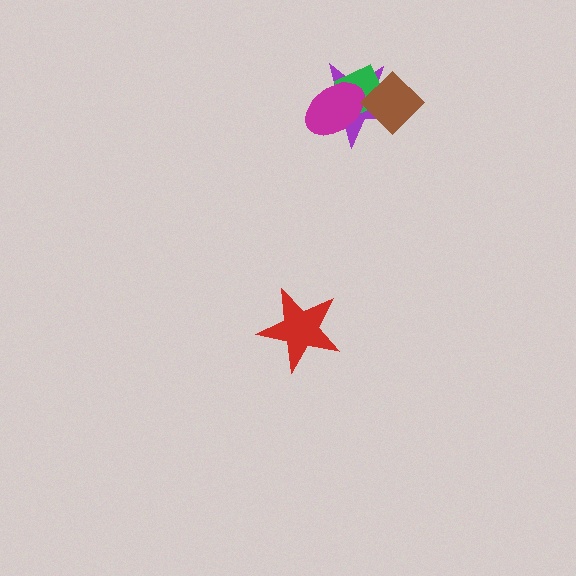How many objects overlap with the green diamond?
3 objects overlap with the green diamond.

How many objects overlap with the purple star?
3 objects overlap with the purple star.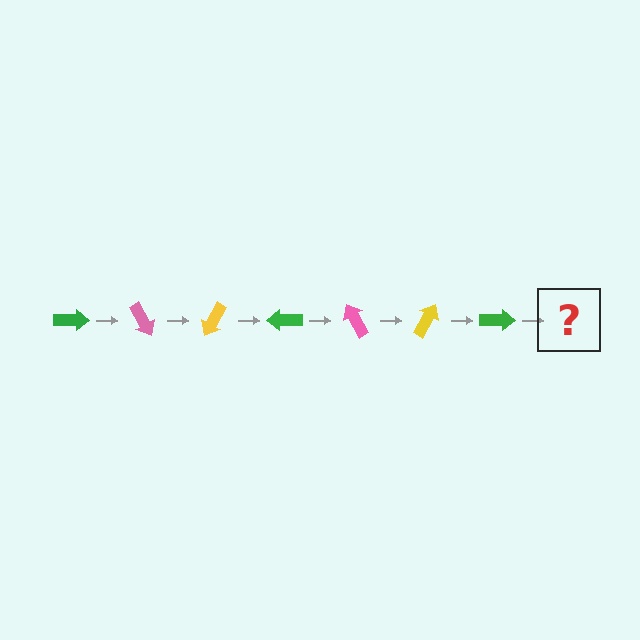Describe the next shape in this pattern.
It should be a pink arrow, rotated 420 degrees from the start.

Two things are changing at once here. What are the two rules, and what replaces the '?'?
The two rules are that it rotates 60 degrees each step and the color cycles through green, pink, and yellow. The '?' should be a pink arrow, rotated 420 degrees from the start.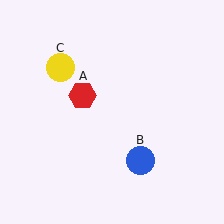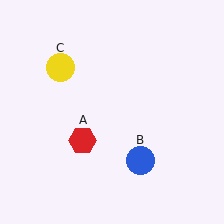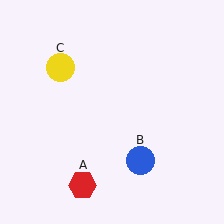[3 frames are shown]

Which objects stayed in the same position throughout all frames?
Blue circle (object B) and yellow circle (object C) remained stationary.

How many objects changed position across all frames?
1 object changed position: red hexagon (object A).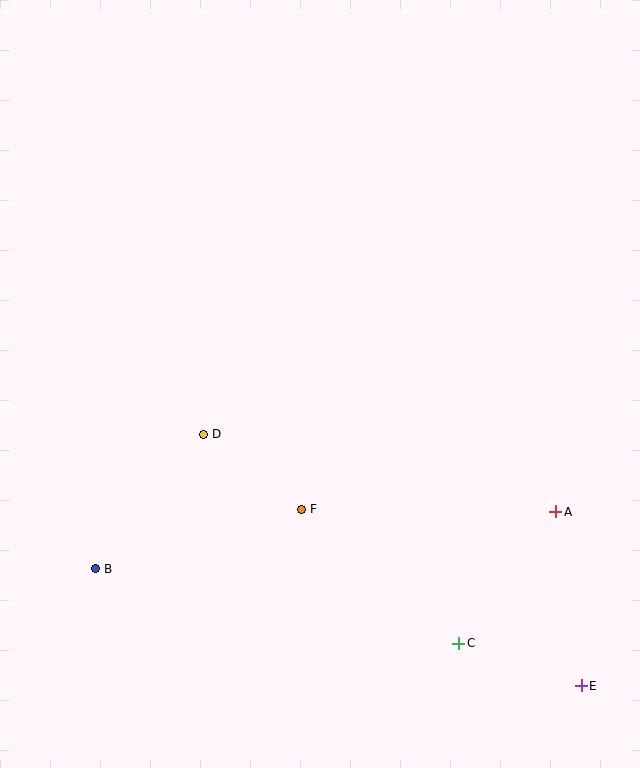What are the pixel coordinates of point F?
Point F is at (302, 509).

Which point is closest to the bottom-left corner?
Point B is closest to the bottom-left corner.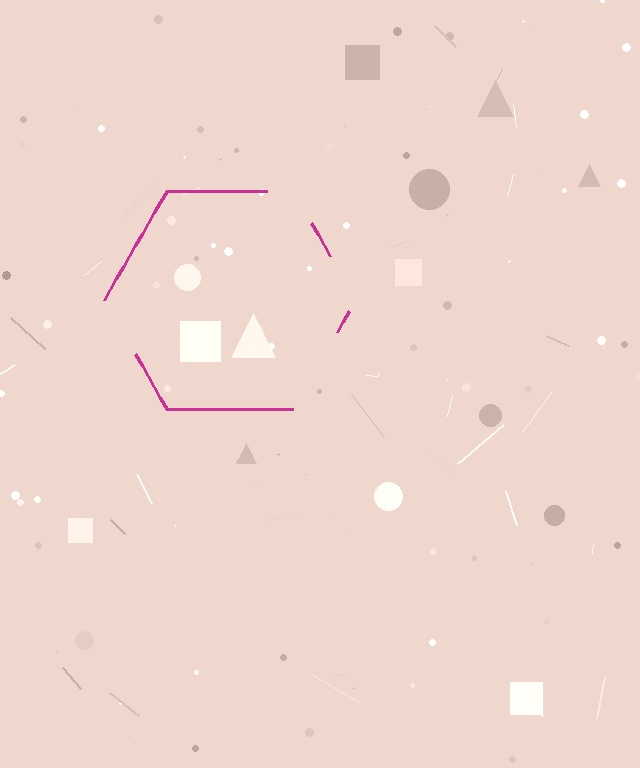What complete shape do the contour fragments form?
The contour fragments form a hexagon.